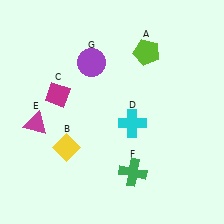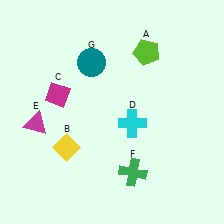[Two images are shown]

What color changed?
The circle (G) changed from purple in Image 1 to teal in Image 2.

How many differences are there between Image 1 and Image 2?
There is 1 difference between the two images.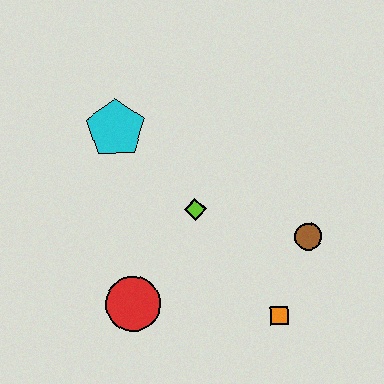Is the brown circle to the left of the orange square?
No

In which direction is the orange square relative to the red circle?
The orange square is to the right of the red circle.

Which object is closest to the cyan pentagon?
The lime diamond is closest to the cyan pentagon.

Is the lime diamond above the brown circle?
Yes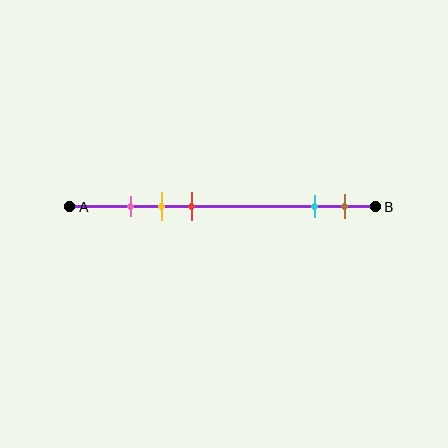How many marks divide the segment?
There are 5 marks dividing the segment.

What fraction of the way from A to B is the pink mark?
The pink mark is approximately 20% (0.2) of the way from A to B.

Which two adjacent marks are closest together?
The pink and yellow marks are the closest adjacent pair.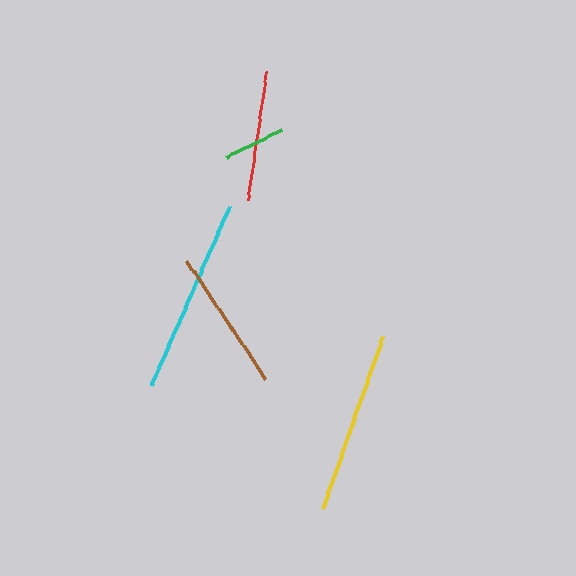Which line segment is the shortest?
The green line is the shortest at approximately 62 pixels.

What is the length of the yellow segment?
The yellow segment is approximately 183 pixels long.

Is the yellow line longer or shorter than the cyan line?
The cyan line is longer than the yellow line.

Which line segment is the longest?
The cyan line is the longest at approximately 195 pixels.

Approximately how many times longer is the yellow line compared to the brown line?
The yellow line is approximately 1.3 times the length of the brown line.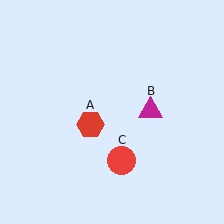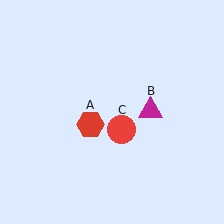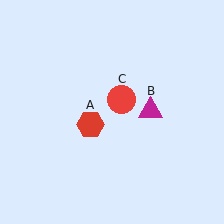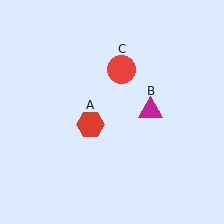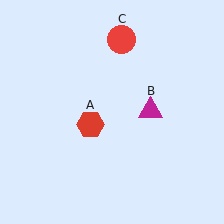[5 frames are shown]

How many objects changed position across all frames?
1 object changed position: red circle (object C).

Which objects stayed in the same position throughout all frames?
Red hexagon (object A) and magenta triangle (object B) remained stationary.